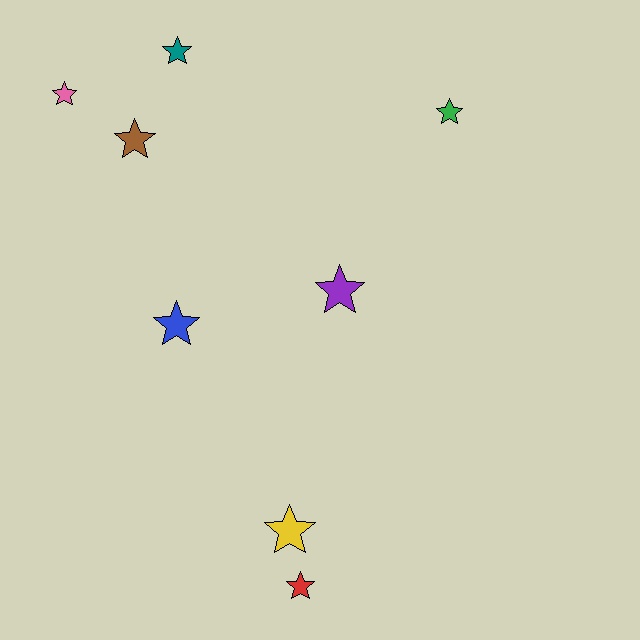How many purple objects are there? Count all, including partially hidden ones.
There is 1 purple object.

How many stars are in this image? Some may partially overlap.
There are 8 stars.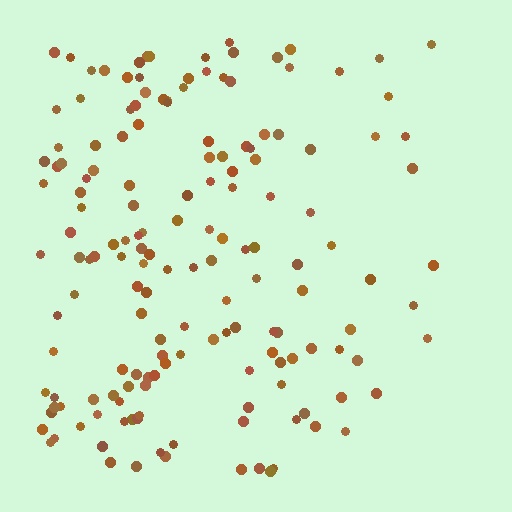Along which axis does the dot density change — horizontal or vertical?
Horizontal.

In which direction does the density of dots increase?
From right to left, with the left side densest.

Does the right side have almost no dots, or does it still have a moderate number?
Still a moderate number, just noticeably fewer than the left.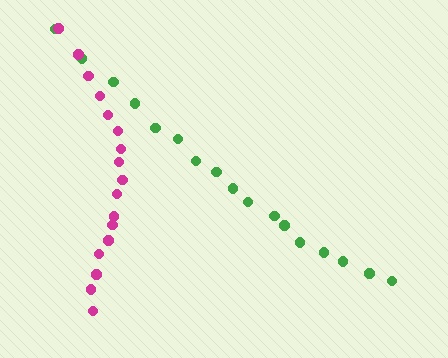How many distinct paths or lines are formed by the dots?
There are 2 distinct paths.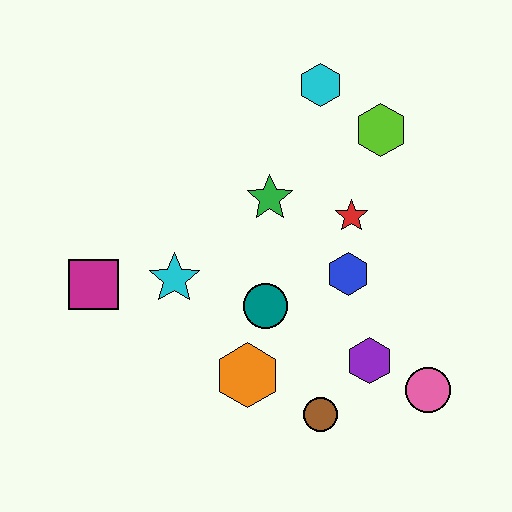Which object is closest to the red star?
The blue hexagon is closest to the red star.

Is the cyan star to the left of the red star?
Yes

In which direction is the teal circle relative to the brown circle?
The teal circle is above the brown circle.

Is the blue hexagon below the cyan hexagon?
Yes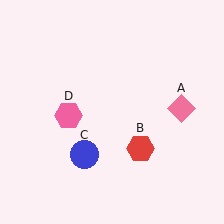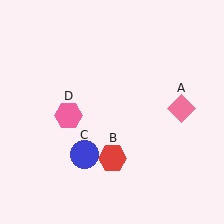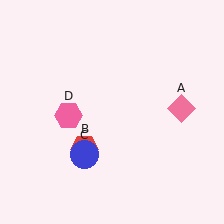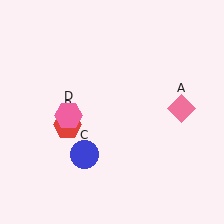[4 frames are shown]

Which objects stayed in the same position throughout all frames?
Pink diamond (object A) and blue circle (object C) and pink hexagon (object D) remained stationary.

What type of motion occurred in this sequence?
The red hexagon (object B) rotated clockwise around the center of the scene.